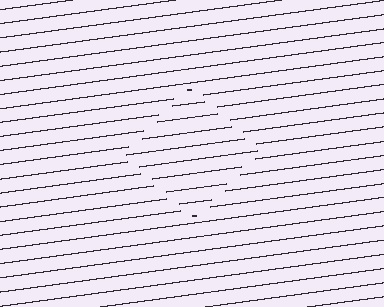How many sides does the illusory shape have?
4 sides — the line-ends trace a square.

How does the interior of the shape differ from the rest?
The interior of the shape contains the same grating, shifted by half a period — the contour is defined by the phase discontinuity where line-ends from the inner and outer gratings abut.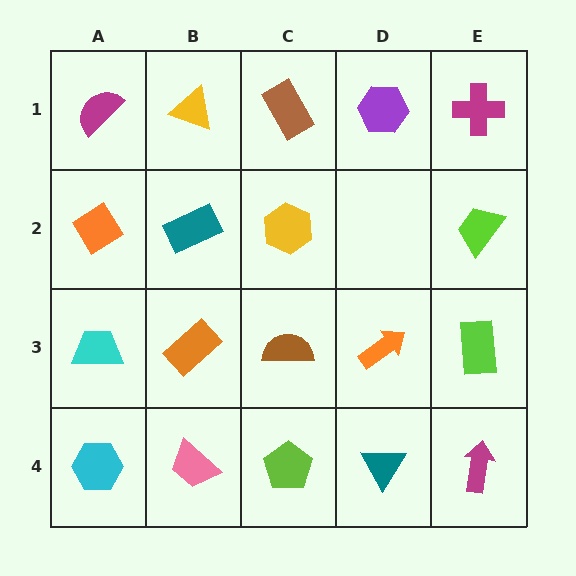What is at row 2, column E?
A lime trapezoid.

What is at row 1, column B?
A yellow triangle.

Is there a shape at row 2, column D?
No, that cell is empty.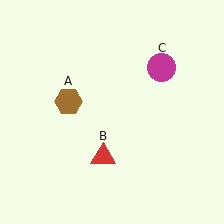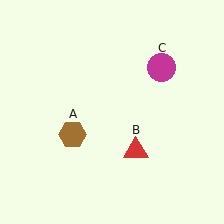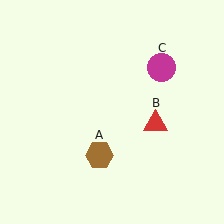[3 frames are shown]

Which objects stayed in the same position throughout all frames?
Magenta circle (object C) remained stationary.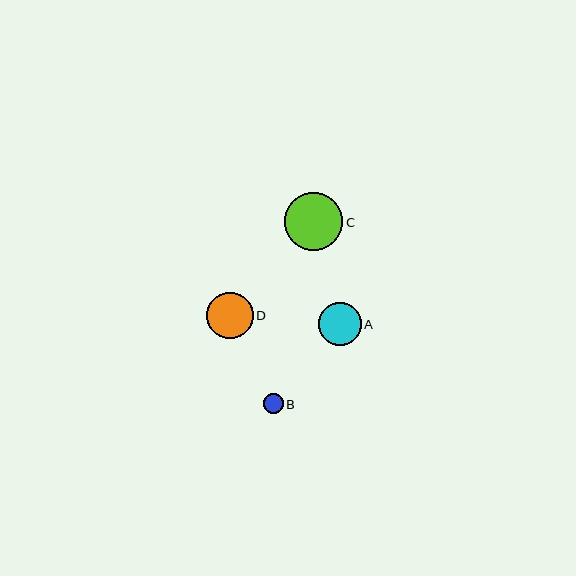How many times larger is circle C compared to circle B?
Circle C is approximately 3.0 times the size of circle B.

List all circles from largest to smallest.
From largest to smallest: C, D, A, B.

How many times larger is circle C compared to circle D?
Circle C is approximately 1.2 times the size of circle D.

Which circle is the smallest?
Circle B is the smallest with a size of approximately 20 pixels.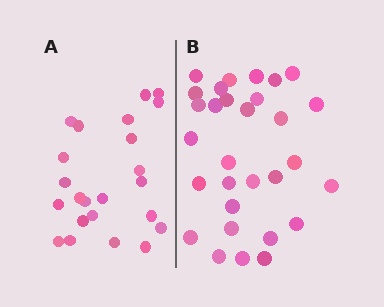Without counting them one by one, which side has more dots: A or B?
Region B (the right region) has more dots.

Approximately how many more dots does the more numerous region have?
Region B has roughly 8 or so more dots than region A.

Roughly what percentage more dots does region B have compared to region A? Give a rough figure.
About 30% more.